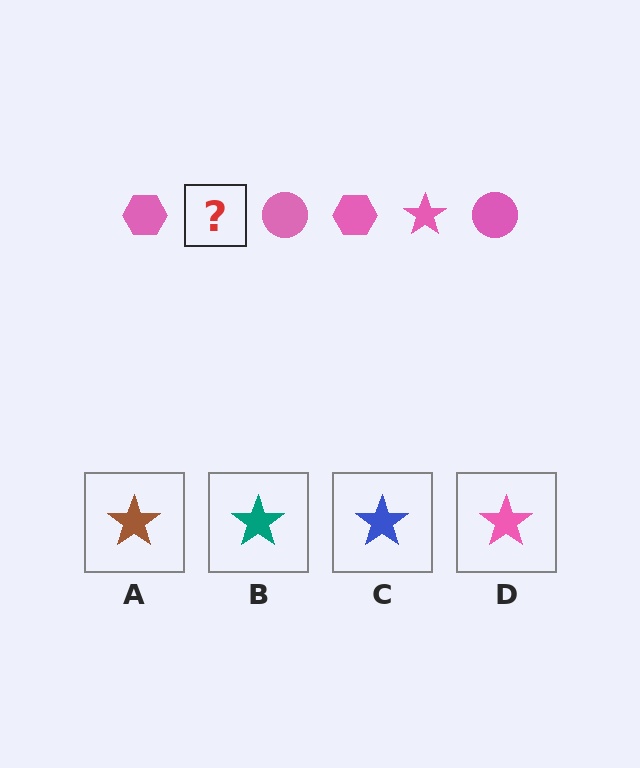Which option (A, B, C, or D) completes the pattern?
D.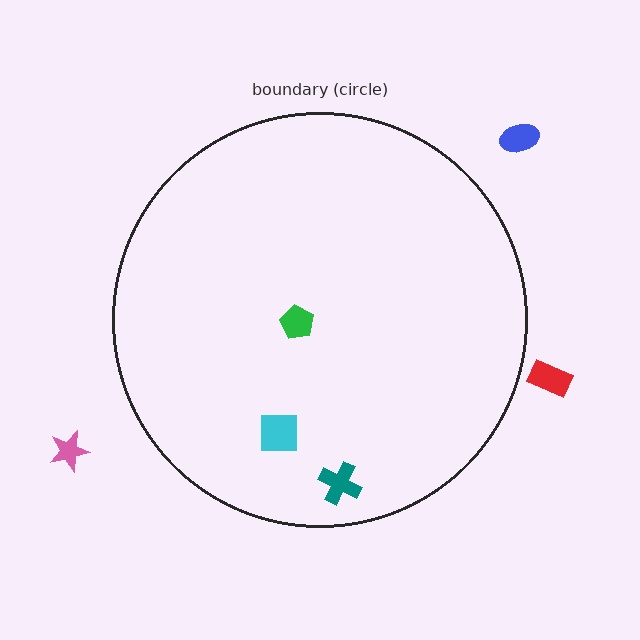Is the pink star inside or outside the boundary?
Outside.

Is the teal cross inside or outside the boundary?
Inside.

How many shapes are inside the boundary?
3 inside, 3 outside.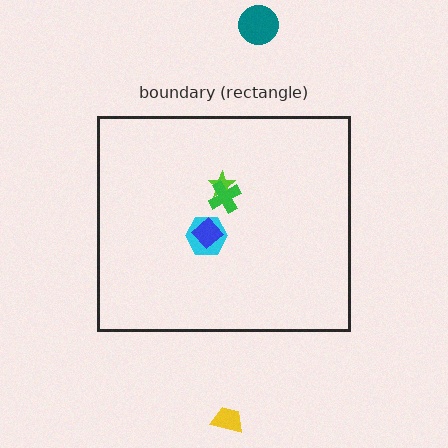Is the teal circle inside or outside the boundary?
Outside.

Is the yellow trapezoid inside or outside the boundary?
Outside.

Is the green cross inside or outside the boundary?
Inside.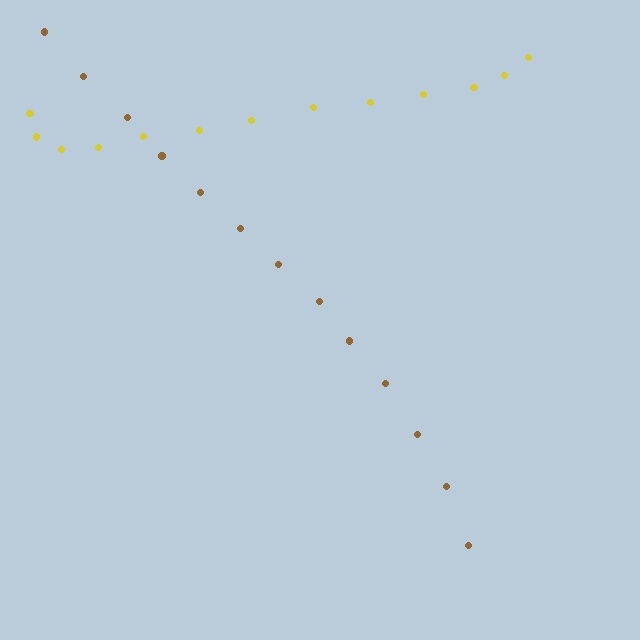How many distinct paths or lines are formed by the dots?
There are 2 distinct paths.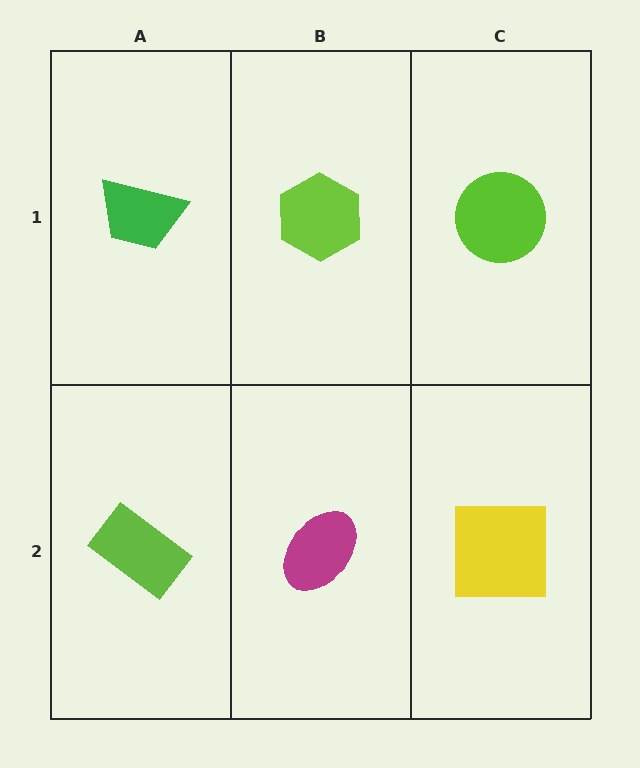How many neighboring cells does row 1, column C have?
2.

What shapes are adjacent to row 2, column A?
A green trapezoid (row 1, column A), a magenta ellipse (row 2, column B).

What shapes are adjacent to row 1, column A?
A lime rectangle (row 2, column A), a lime hexagon (row 1, column B).